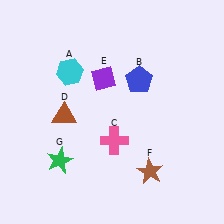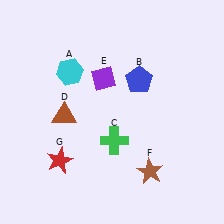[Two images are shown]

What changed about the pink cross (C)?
In Image 1, C is pink. In Image 2, it changed to green.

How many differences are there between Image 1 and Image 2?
There are 2 differences between the two images.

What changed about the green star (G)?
In Image 1, G is green. In Image 2, it changed to red.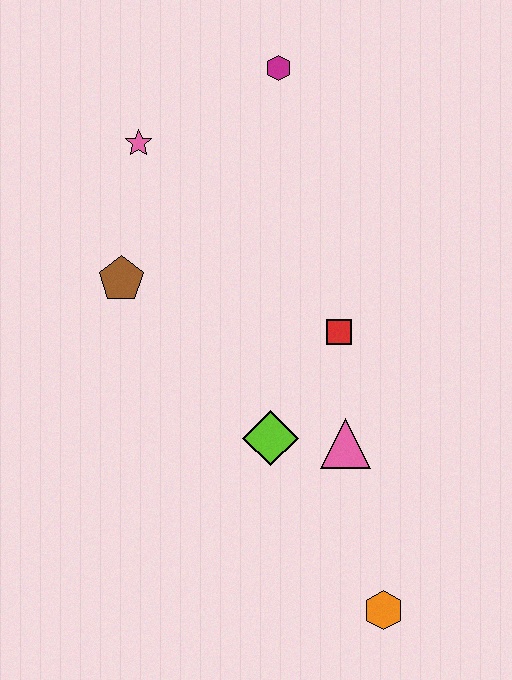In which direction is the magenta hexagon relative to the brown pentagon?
The magenta hexagon is above the brown pentagon.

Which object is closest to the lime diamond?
The pink triangle is closest to the lime diamond.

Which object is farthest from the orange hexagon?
The magenta hexagon is farthest from the orange hexagon.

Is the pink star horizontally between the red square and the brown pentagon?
Yes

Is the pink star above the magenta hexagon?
No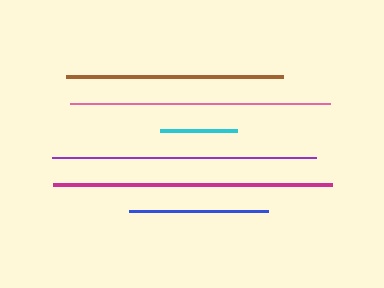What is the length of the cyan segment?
The cyan segment is approximately 76 pixels long.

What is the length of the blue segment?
The blue segment is approximately 139 pixels long.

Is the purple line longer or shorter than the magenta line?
The magenta line is longer than the purple line.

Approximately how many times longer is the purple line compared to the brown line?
The purple line is approximately 1.2 times the length of the brown line.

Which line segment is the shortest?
The cyan line is the shortest at approximately 76 pixels.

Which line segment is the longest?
The magenta line is the longest at approximately 279 pixels.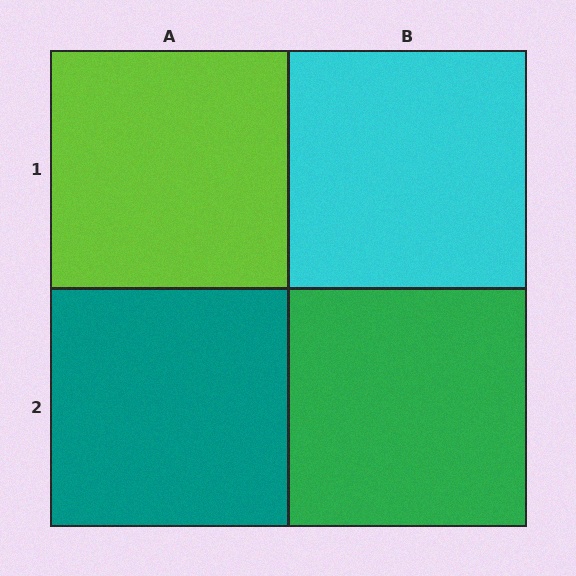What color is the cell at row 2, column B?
Green.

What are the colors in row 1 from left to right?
Lime, cyan.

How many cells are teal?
1 cell is teal.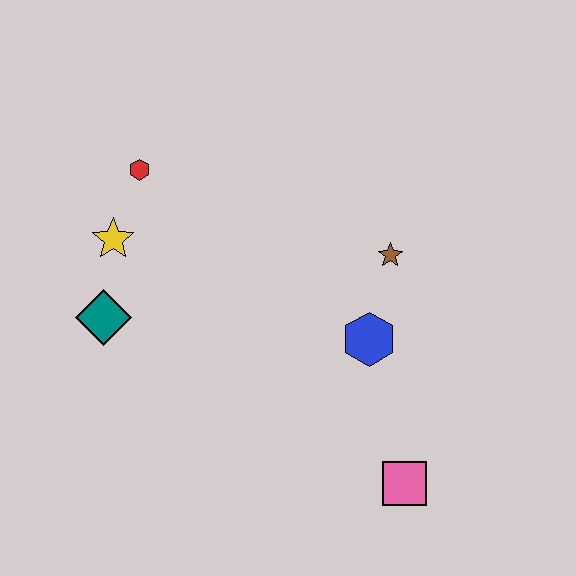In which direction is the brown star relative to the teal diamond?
The brown star is to the right of the teal diamond.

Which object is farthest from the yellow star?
The pink square is farthest from the yellow star.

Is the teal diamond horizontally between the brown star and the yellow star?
No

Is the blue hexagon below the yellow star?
Yes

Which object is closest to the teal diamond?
The yellow star is closest to the teal diamond.